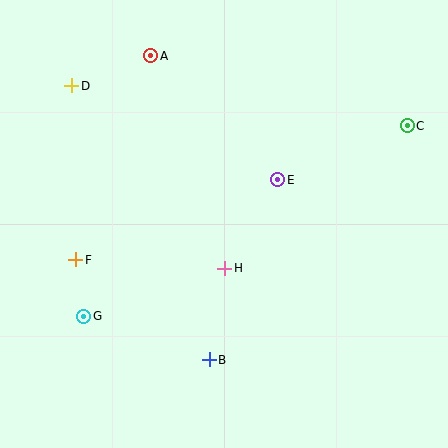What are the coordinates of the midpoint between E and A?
The midpoint between E and A is at (214, 118).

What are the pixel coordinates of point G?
Point G is at (84, 316).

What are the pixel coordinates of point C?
Point C is at (407, 126).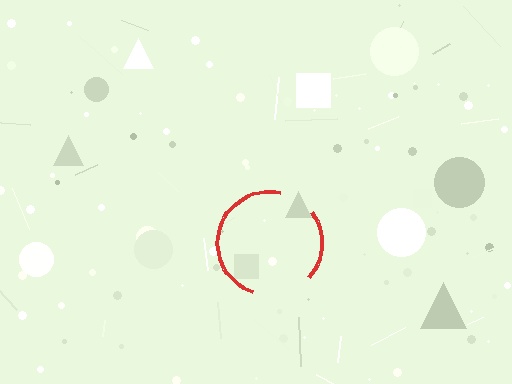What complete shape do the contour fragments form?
The contour fragments form a circle.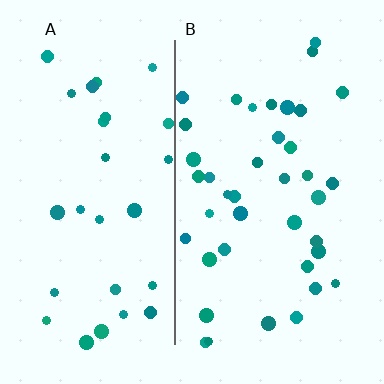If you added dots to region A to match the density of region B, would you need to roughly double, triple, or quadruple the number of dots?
Approximately double.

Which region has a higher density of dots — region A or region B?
B (the right).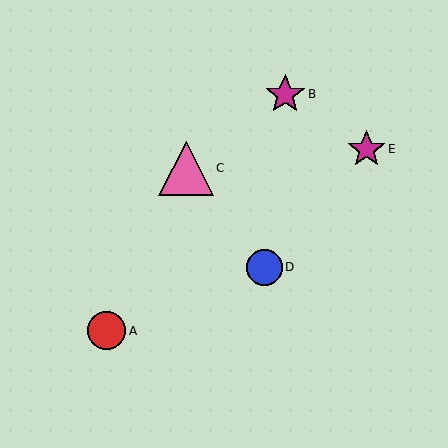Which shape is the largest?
The pink triangle (labeled C) is the largest.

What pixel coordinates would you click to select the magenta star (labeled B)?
Click at (285, 95) to select the magenta star B.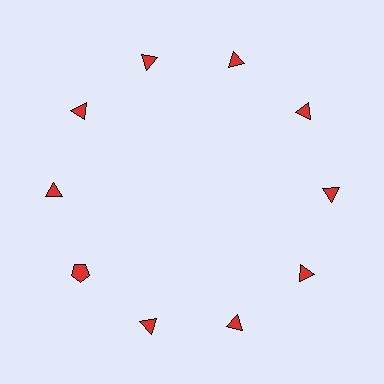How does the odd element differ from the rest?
It has a different shape: pentagon instead of triangle.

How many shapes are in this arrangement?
There are 10 shapes arranged in a ring pattern.